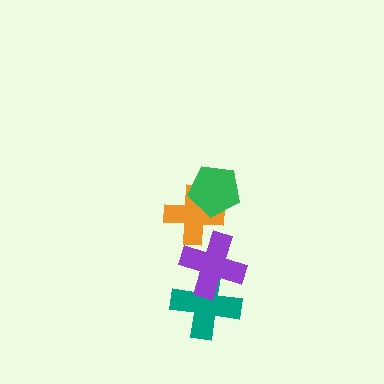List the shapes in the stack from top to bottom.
From top to bottom: the green pentagon, the orange cross, the purple cross, the teal cross.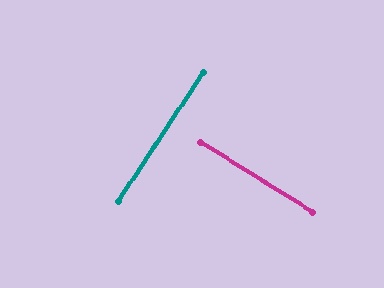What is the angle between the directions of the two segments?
Approximately 88 degrees.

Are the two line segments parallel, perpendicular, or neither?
Perpendicular — they meet at approximately 88°.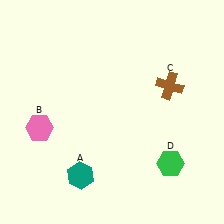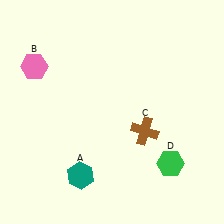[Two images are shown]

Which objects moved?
The objects that moved are: the pink hexagon (B), the brown cross (C).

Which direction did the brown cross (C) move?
The brown cross (C) moved down.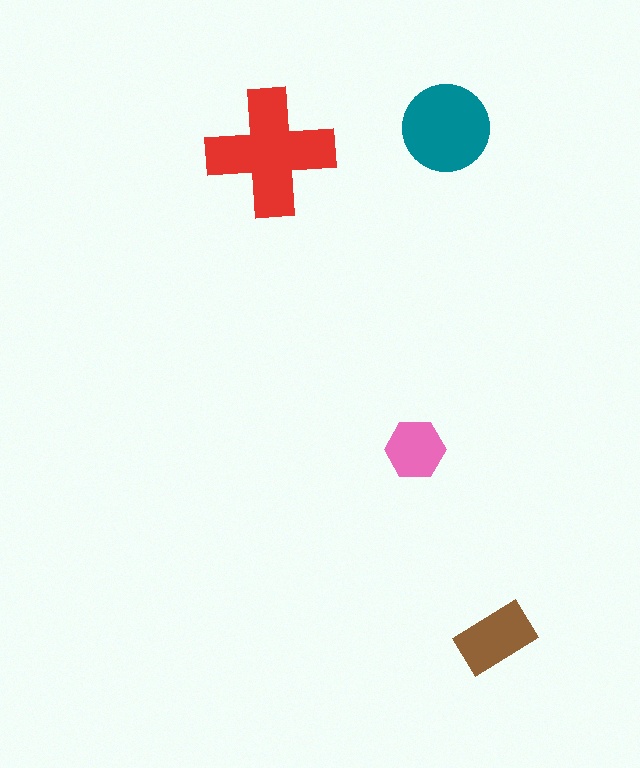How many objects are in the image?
There are 4 objects in the image.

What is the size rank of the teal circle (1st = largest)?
2nd.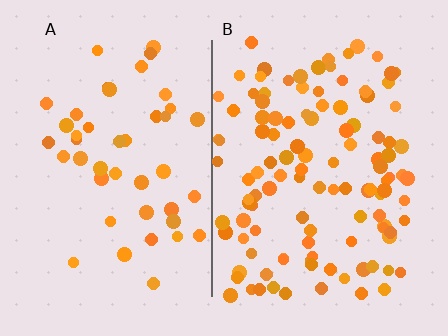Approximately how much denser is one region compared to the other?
Approximately 2.5× — region B over region A.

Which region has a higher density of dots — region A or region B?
B (the right).